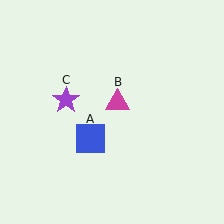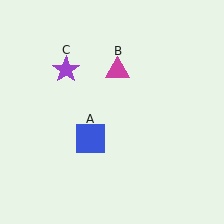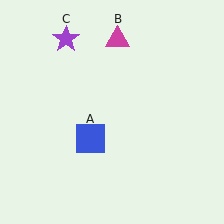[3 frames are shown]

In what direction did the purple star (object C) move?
The purple star (object C) moved up.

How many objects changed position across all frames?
2 objects changed position: magenta triangle (object B), purple star (object C).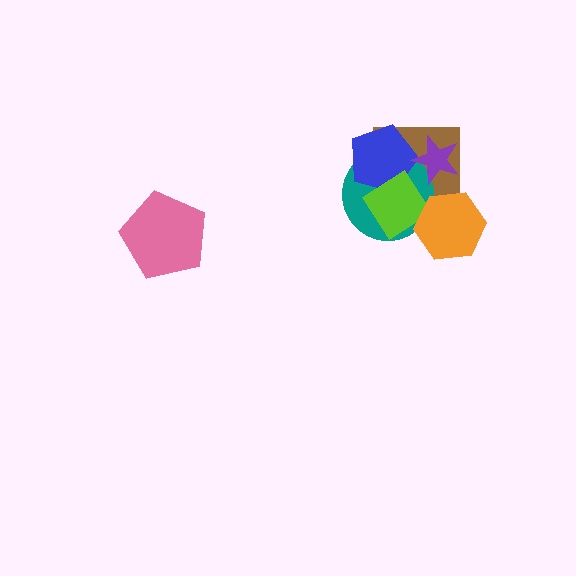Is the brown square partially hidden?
Yes, it is partially covered by another shape.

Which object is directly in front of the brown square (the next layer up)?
The teal circle is directly in front of the brown square.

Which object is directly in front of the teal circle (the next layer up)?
The blue pentagon is directly in front of the teal circle.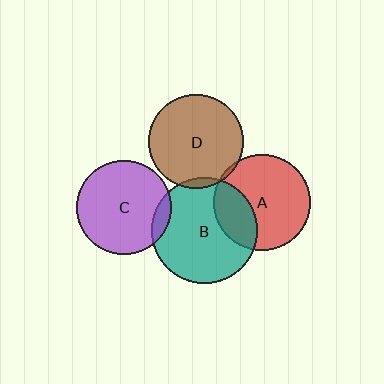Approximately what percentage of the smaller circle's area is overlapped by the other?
Approximately 25%.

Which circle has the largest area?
Circle B (teal).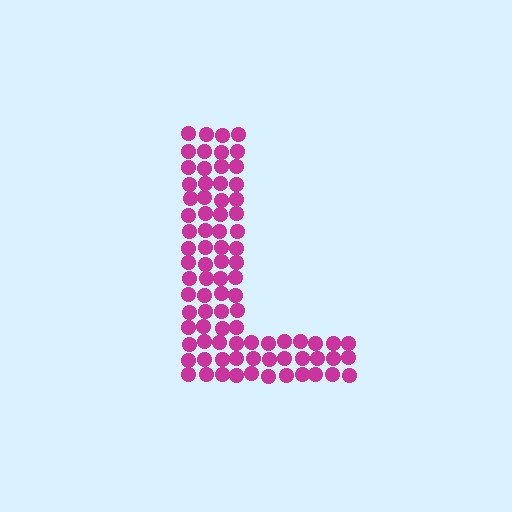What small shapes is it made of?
It is made of small circles.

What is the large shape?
The large shape is the letter L.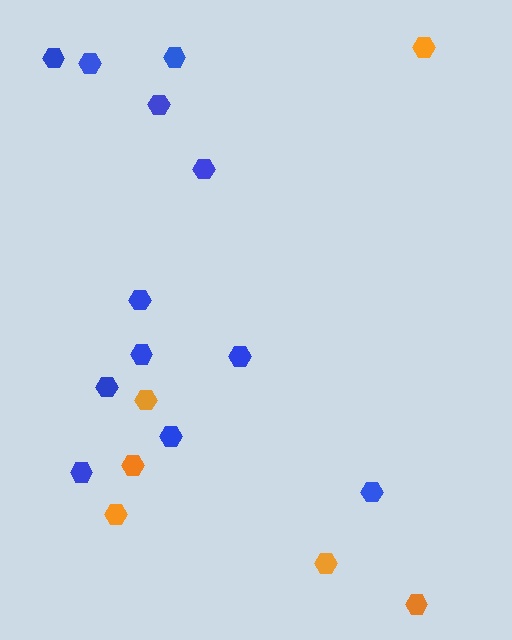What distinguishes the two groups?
There are 2 groups: one group of blue hexagons (12) and one group of orange hexagons (6).